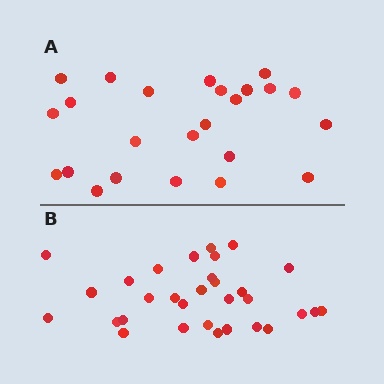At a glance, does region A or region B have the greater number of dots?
Region B (the bottom region) has more dots.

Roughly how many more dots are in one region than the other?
Region B has roughly 8 or so more dots than region A.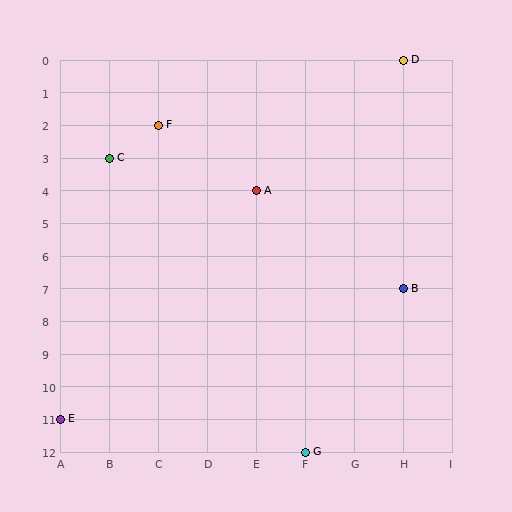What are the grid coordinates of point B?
Point B is at grid coordinates (H, 7).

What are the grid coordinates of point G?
Point G is at grid coordinates (F, 12).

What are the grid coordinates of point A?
Point A is at grid coordinates (E, 4).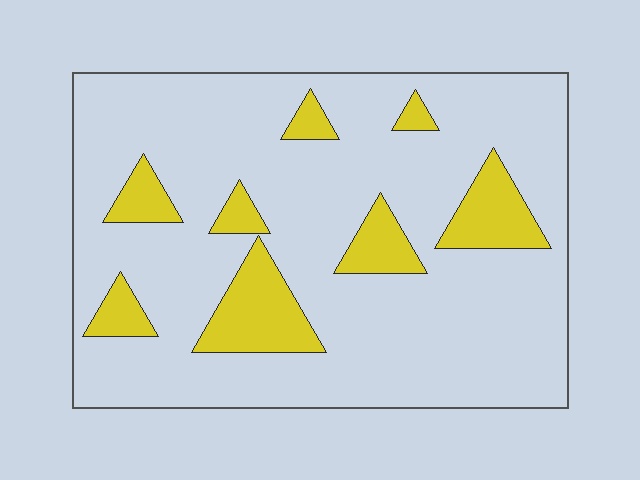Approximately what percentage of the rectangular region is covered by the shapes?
Approximately 15%.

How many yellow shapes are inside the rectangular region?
8.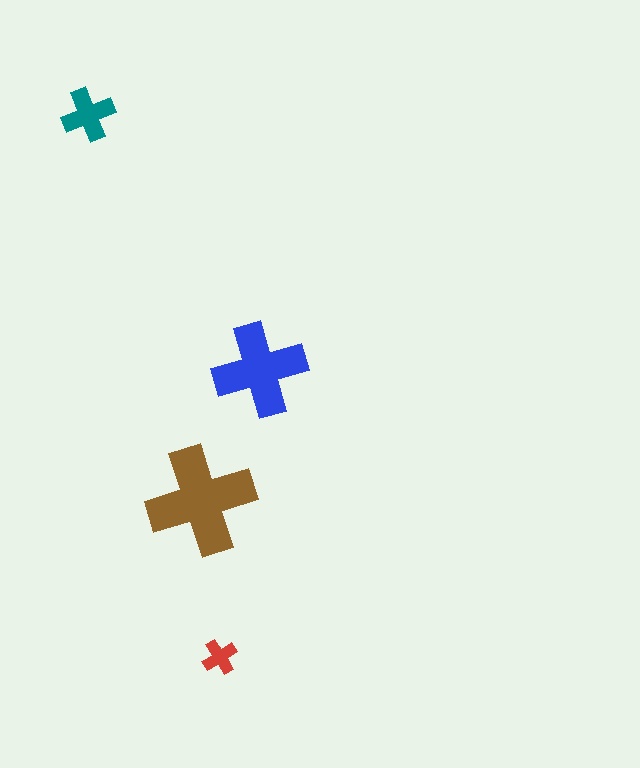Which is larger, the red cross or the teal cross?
The teal one.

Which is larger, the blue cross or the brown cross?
The brown one.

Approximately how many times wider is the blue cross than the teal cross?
About 1.5 times wider.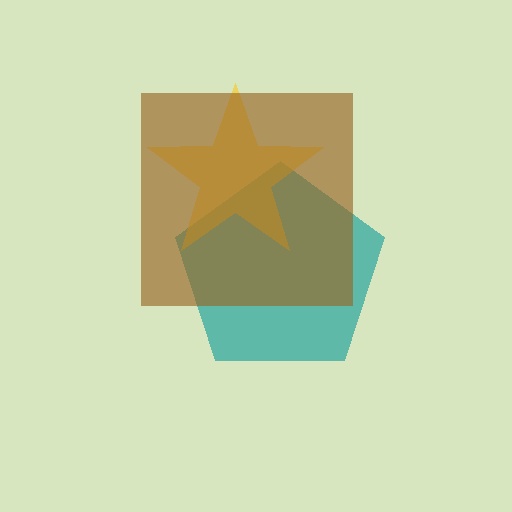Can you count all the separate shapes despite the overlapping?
Yes, there are 3 separate shapes.